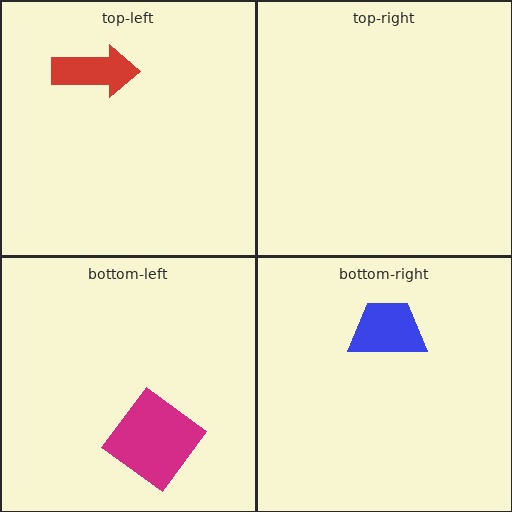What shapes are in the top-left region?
The red arrow.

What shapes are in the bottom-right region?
The blue trapezoid.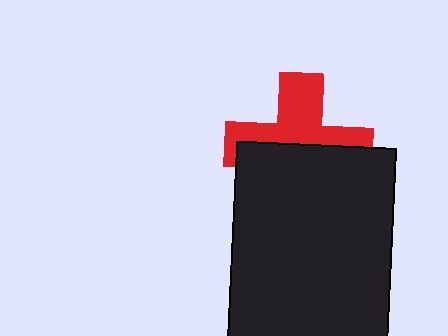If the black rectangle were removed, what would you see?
You would see the complete red cross.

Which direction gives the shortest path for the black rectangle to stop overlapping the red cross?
Moving down gives the shortest separation.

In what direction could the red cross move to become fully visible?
The red cross could move up. That would shift it out from behind the black rectangle entirely.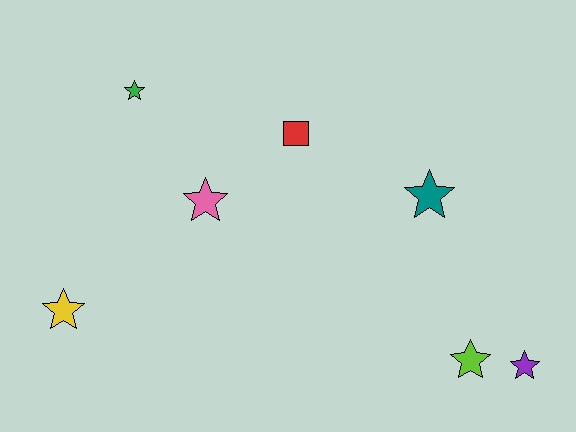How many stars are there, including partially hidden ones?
There are 6 stars.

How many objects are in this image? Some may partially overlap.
There are 7 objects.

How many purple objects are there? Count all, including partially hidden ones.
There is 1 purple object.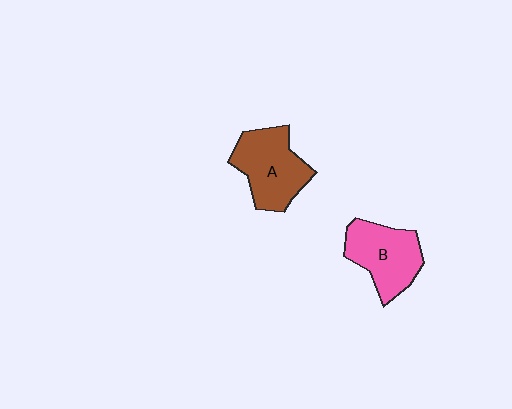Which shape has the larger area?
Shape A (brown).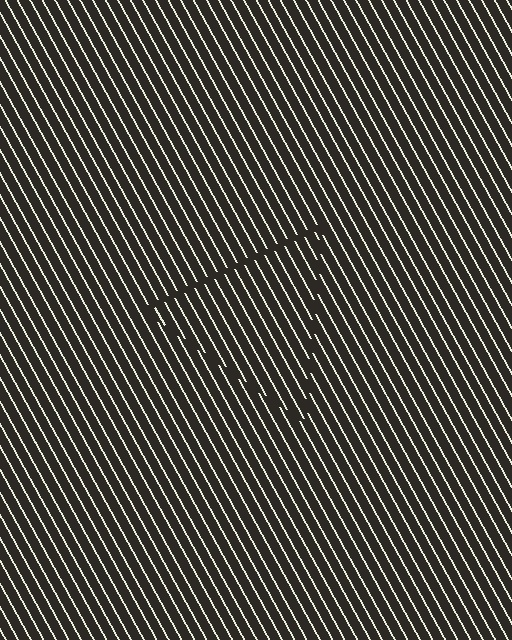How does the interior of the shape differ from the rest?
The interior of the shape contains the same grating, shifted by half a period — the contour is defined by the phase discontinuity where line-ends from the inner and outer gratings abut.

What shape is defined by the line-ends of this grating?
An illusory triangle. The interior of the shape contains the same grating, shifted by half a period — the contour is defined by the phase discontinuity where line-ends from the inner and outer gratings abut.